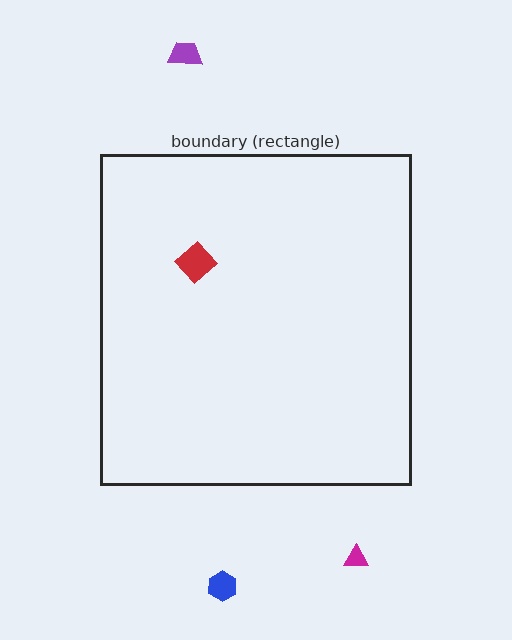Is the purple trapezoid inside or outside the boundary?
Outside.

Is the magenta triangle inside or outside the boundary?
Outside.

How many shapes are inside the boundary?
1 inside, 3 outside.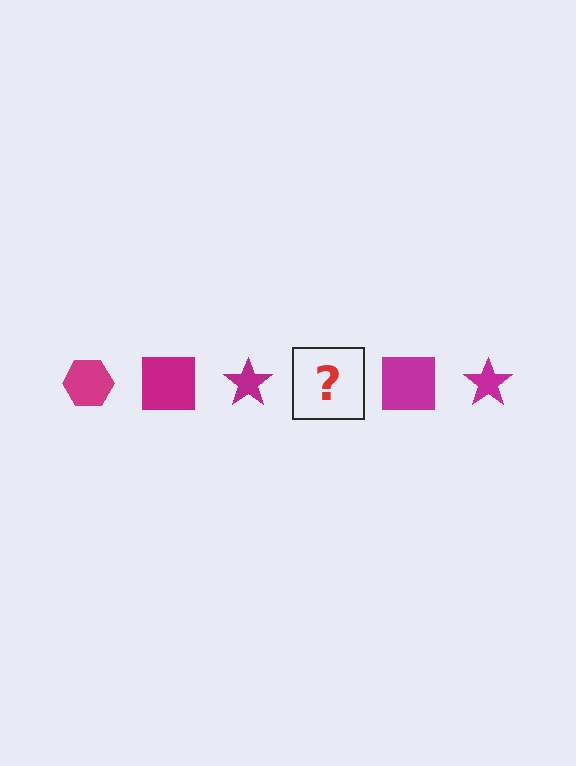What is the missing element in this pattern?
The missing element is a magenta hexagon.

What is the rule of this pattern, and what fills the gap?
The rule is that the pattern cycles through hexagon, square, star shapes in magenta. The gap should be filled with a magenta hexagon.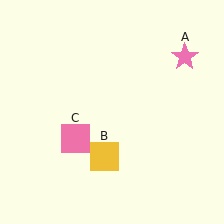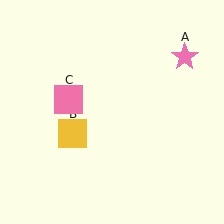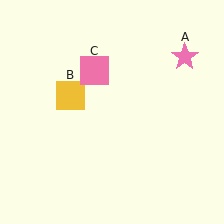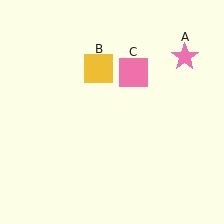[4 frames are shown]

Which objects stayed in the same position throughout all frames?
Pink star (object A) remained stationary.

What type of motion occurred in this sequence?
The yellow square (object B), pink square (object C) rotated clockwise around the center of the scene.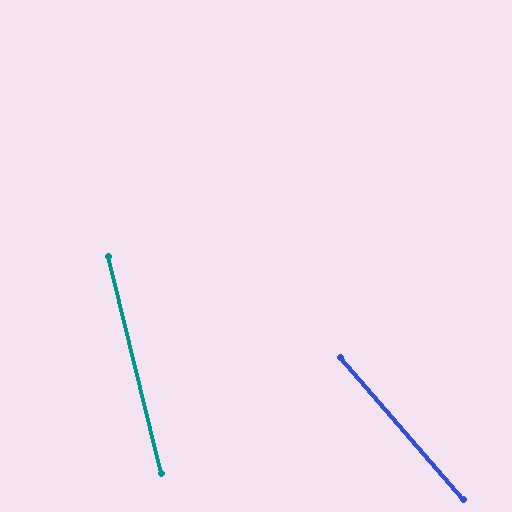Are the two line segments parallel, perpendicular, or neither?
Neither parallel nor perpendicular — they differ by about 27°.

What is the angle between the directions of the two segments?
Approximately 27 degrees.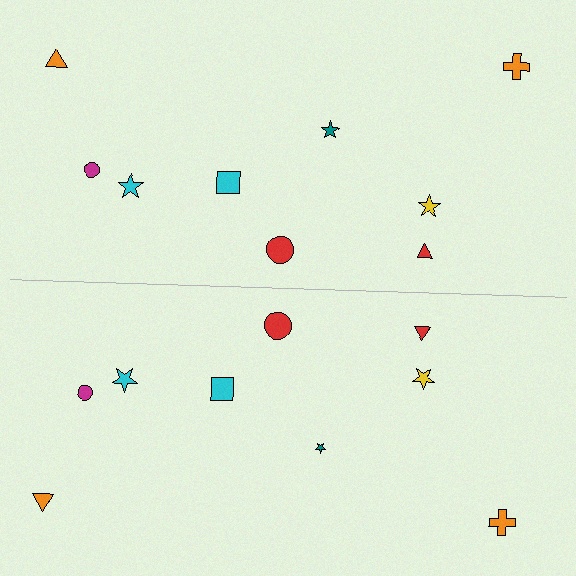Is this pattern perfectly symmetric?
No, the pattern is not perfectly symmetric. The teal star on the bottom side has a different size than its mirror counterpart.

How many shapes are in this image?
There are 18 shapes in this image.